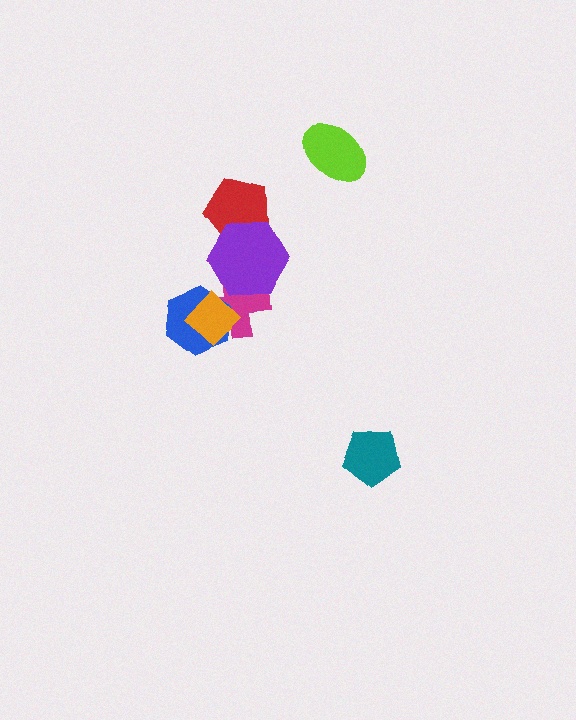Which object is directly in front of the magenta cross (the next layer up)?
The blue hexagon is directly in front of the magenta cross.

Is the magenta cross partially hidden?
Yes, it is partially covered by another shape.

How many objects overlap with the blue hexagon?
2 objects overlap with the blue hexagon.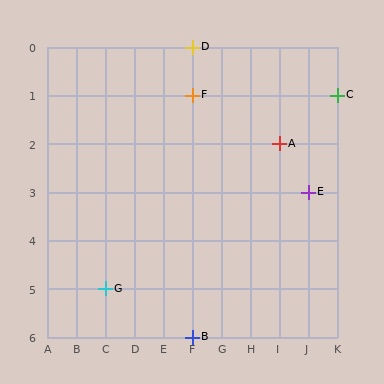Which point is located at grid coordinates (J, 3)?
Point E is at (J, 3).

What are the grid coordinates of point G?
Point G is at grid coordinates (C, 5).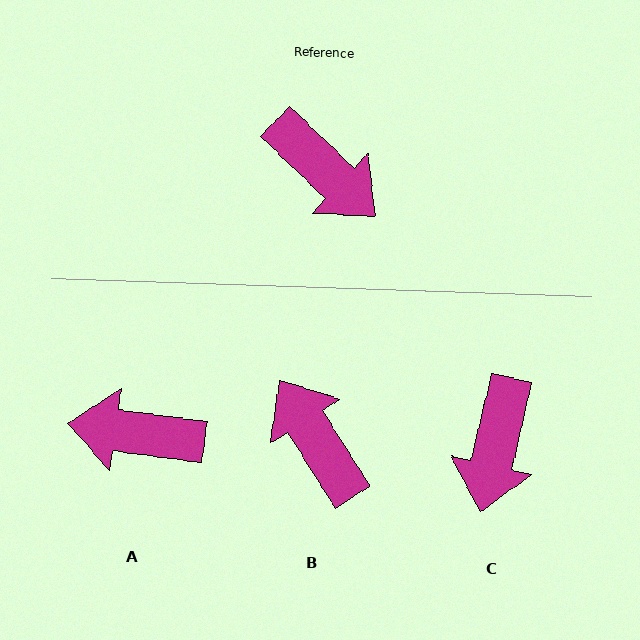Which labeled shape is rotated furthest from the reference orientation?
B, about 165 degrees away.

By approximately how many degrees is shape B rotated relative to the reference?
Approximately 165 degrees counter-clockwise.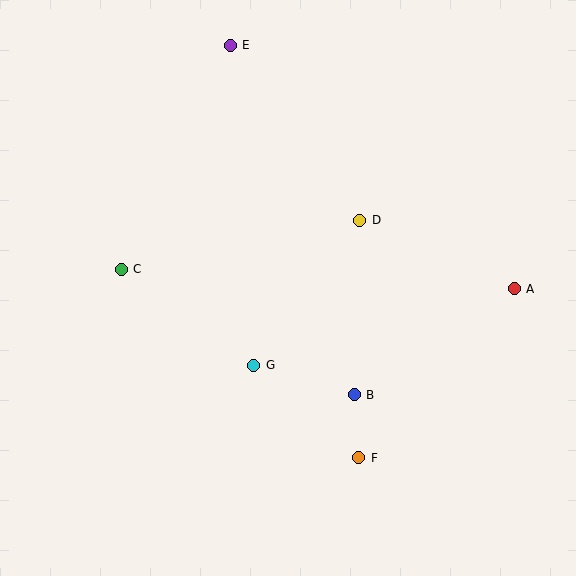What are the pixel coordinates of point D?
Point D is at (360, 221).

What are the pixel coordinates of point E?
Point E is at (230, 45).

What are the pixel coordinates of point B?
Point B is at (354, 395).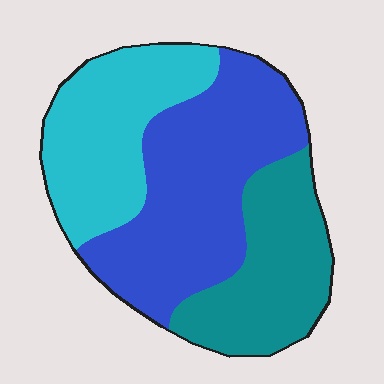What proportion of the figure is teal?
Teal covers 27% of the figure.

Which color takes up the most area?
Blue, at roughly 45%.